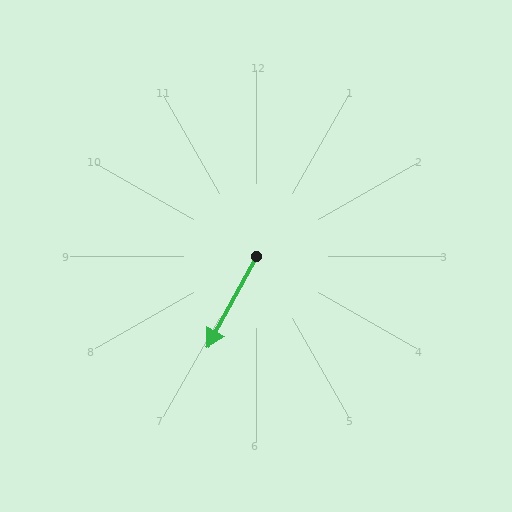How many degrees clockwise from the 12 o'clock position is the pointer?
Approximately 208 degrees.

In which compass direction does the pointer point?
Southwest.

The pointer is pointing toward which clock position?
Roughly 7 o'clock.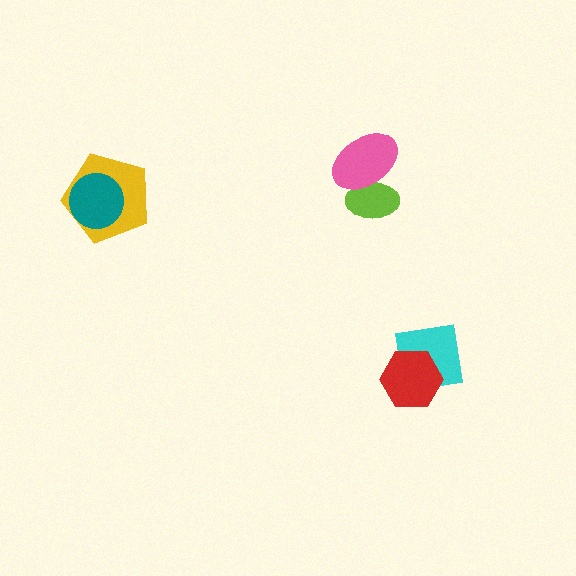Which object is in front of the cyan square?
The red hexagon is in front of the cyan square.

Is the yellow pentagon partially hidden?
Yes, it is partially covered by another shape.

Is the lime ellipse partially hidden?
Yes, it is partially covered by another shape.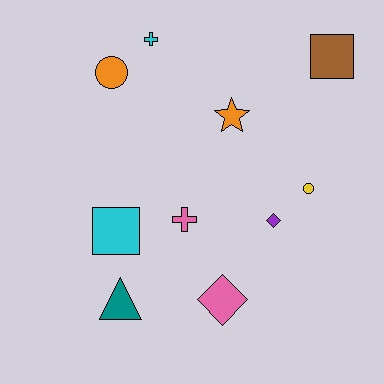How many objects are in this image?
There are 10 objects.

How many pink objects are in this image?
There are 2 pink objects.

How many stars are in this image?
There is 1 star.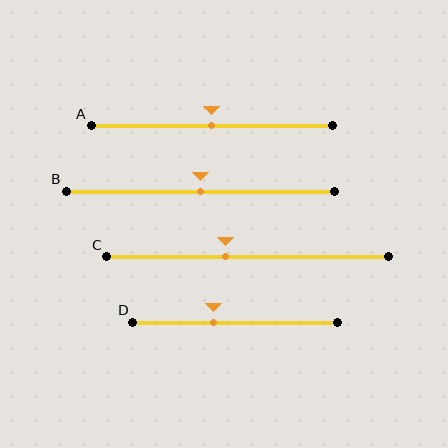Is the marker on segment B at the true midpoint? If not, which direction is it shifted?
Yes, the marker on segment B is at the true midpoint.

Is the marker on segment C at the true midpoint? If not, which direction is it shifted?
No, the marker on segment C is shifted to the left by about 8% of the segment length.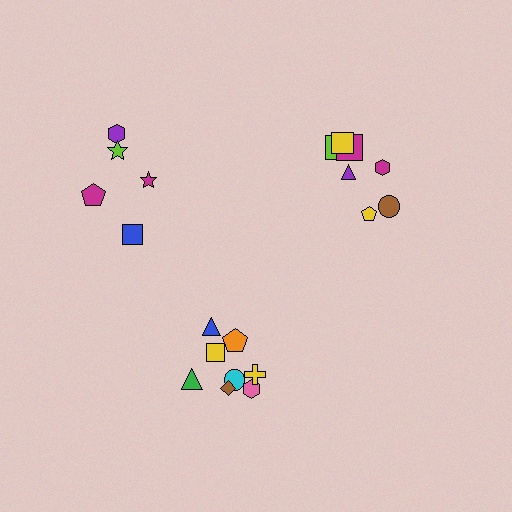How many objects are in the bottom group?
There are 8 objects.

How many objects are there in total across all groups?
There are 20 objects.